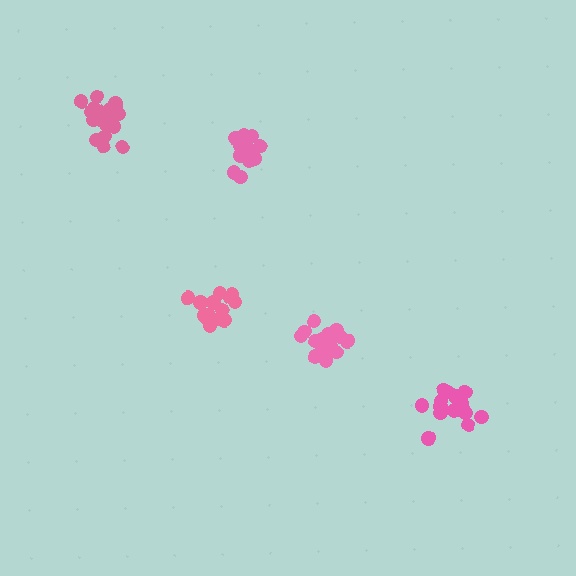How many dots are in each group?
Group 1: 15 dots, Group 2: 18 dots, Group 3: 16 dots, Group 4: 19 dots, Group 5: 16 dots (84 total).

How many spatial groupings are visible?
There are 5 spatial groupings.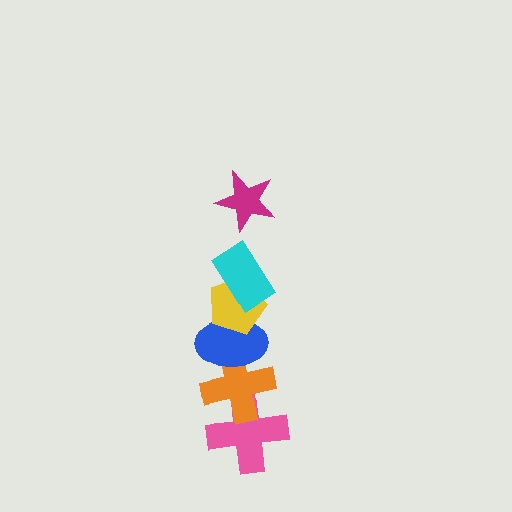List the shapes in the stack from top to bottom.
From top to bottom: the magenta star, the cyan rectangle, the yellow pentagon, the blue ellipse, the orange cross, the pink cross.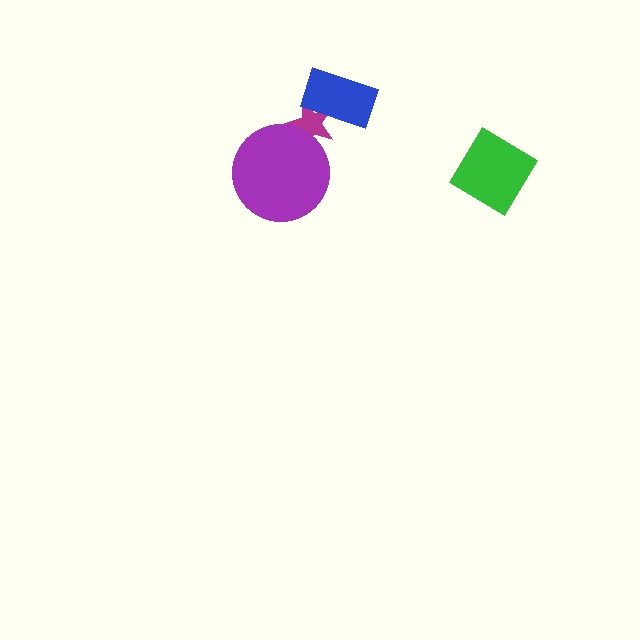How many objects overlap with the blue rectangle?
1 object overlaps with the blue rectangle.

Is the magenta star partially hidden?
Yes, it is partially covered by another shape.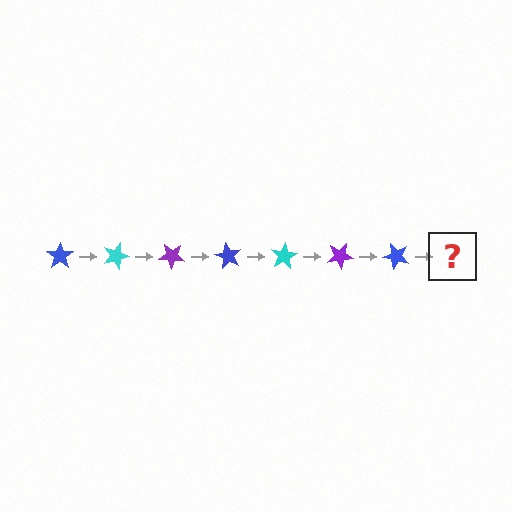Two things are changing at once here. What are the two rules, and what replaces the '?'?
The two rules are that it rotates 20 degrees each step and the color cycles through blue, cyan, and purple. The '?' should be a cyan star, rotated 140 degrees from the start.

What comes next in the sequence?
The next element should be a cyan star, rotated 140 degrees from the start.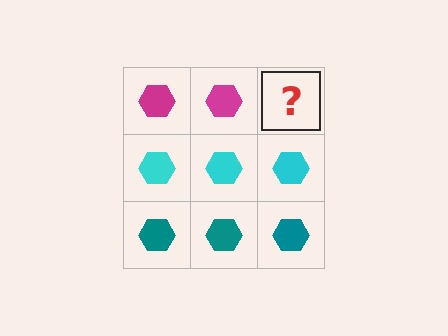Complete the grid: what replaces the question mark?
The question mark should be replaced with a magenta hexagon.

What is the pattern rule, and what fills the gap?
The rule is that each row has a consistent color. The gap should be filled with a magenta hexagon.